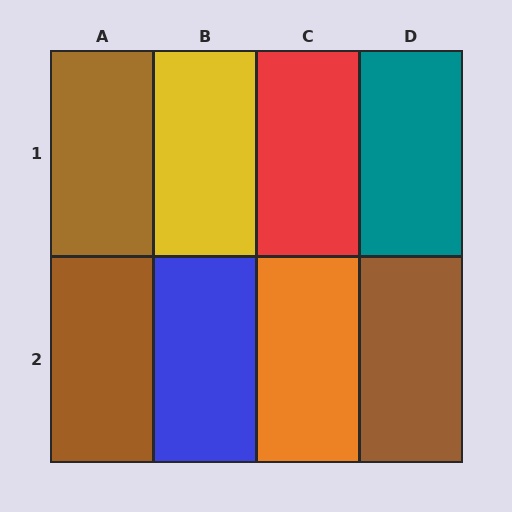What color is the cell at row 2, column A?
Brown.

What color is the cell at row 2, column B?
Blue.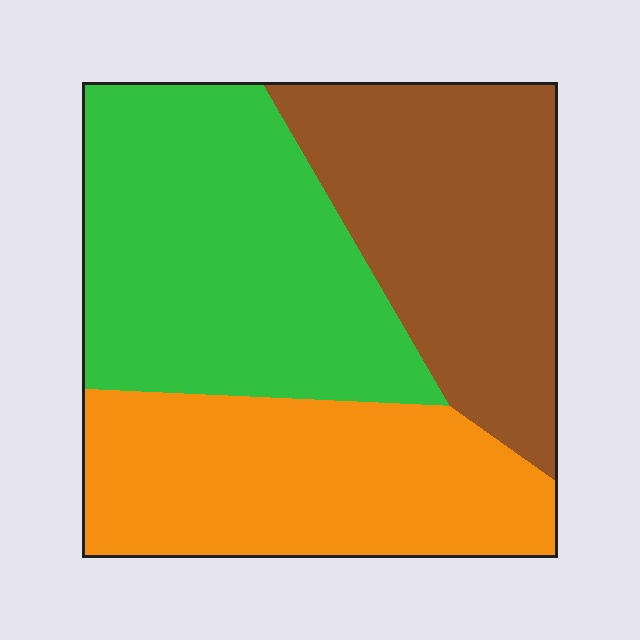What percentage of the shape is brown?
Brown covers 31% of the shape.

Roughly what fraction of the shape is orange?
Orange covers 32% of the shape.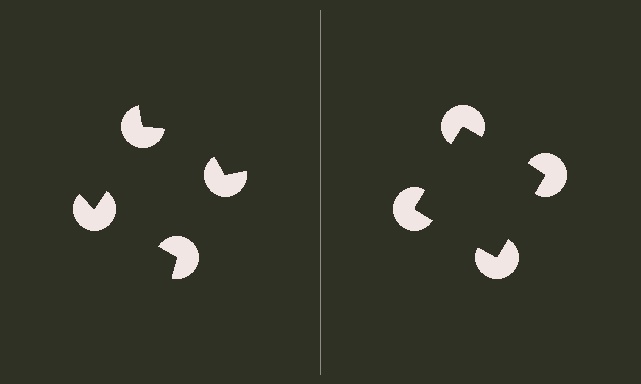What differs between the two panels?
The pac-man discs are positioned identically on both sides; only the wedge orientations differ. On the right they align to a square; on the left they are misaligned.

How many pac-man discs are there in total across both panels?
8 — 4 on each side.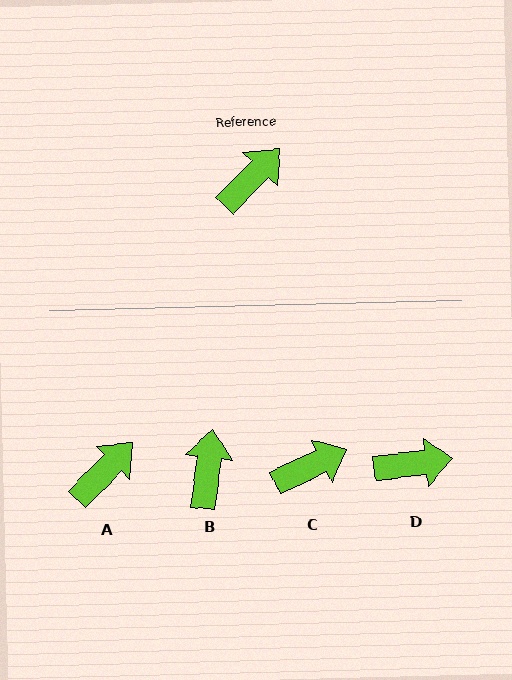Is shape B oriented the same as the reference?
No, it is off by about 37 degrees.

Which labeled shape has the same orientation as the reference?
A.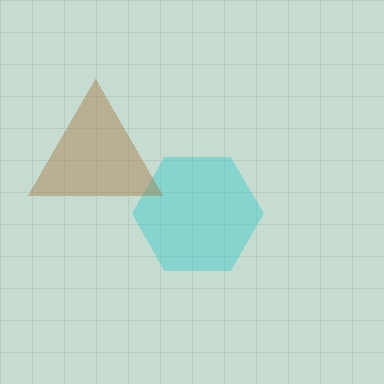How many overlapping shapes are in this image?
There are 2 overlapping shapes in the image.